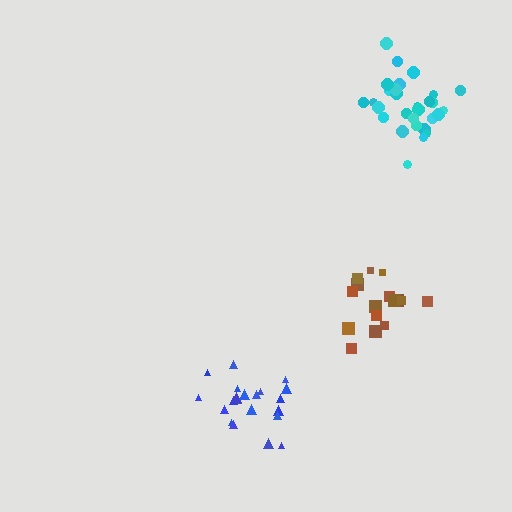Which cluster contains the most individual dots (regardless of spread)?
Cyan (29).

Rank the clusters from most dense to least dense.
cyan, brown, blue.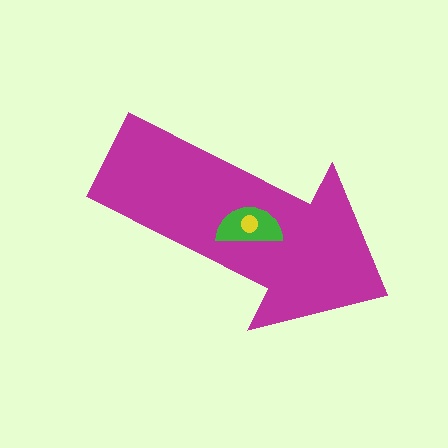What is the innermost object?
The yellow circle.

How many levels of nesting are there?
3.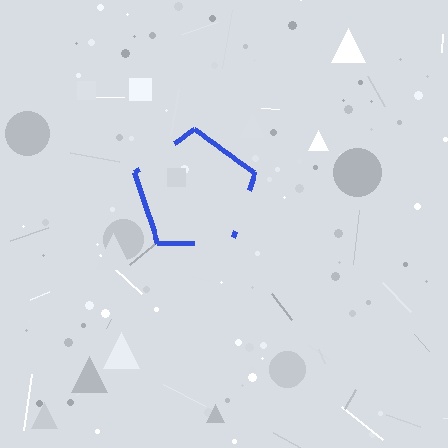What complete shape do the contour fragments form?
The contour fragments form a pentagon.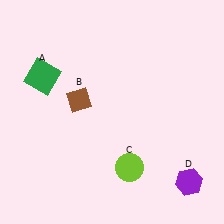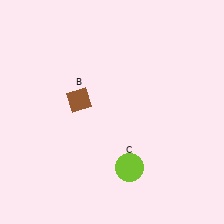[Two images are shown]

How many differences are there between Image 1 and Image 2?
There are 2 differences between the two images.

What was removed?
The purple hexagon (D), the green square (A) were removed in Image 2.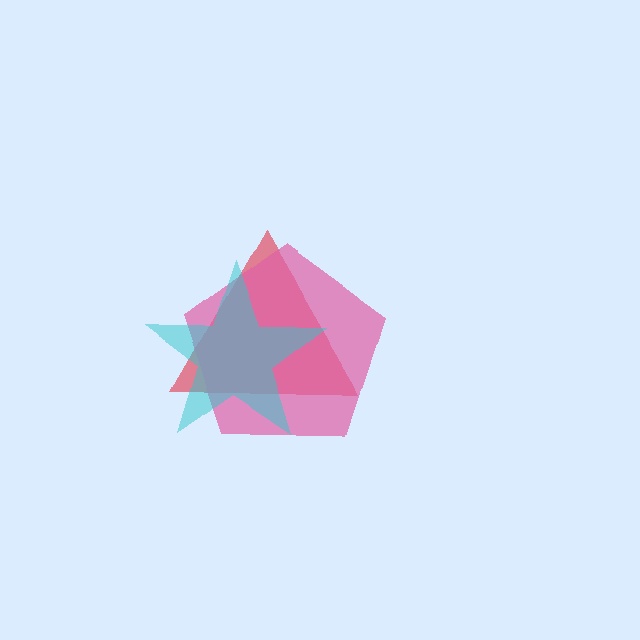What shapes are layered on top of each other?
The layered shapes are: a red triangle, a pink pentagon, a cyan star.